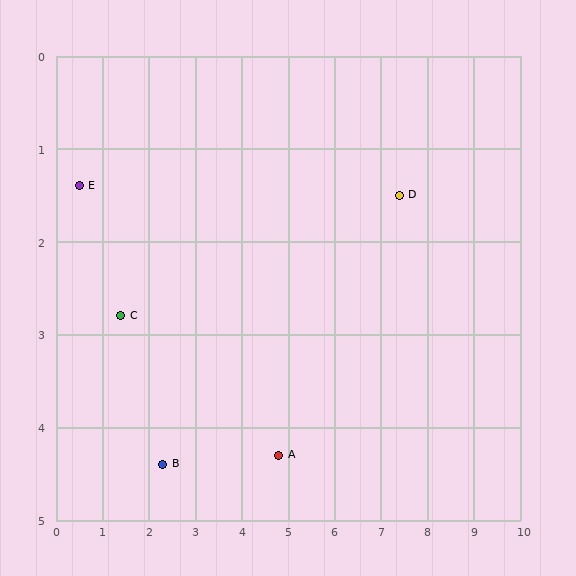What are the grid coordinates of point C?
Point C is at approximately (1.4, 2.8).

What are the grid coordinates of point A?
Point A is at approximately (4.8, 4.3).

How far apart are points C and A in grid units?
Points C and A are about 3.7 grid units apart.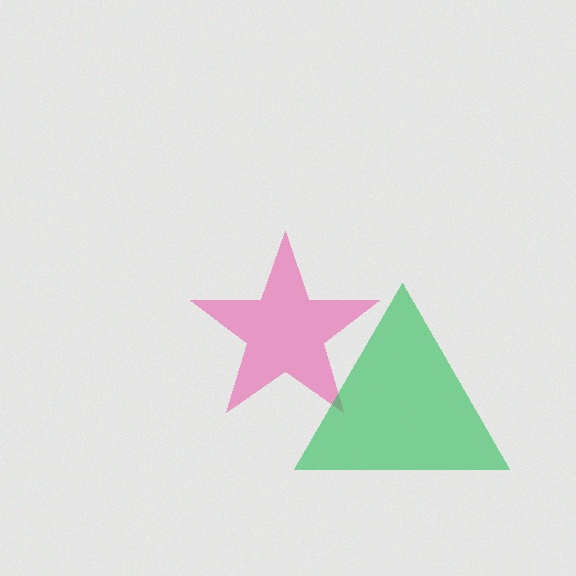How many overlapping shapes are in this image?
There are 2 overlapping shapes in the image.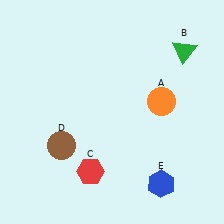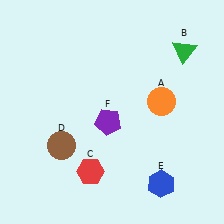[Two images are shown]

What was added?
A purple pentagon (F) was added in Image 2.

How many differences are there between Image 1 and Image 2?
There is 1 difference between the two images.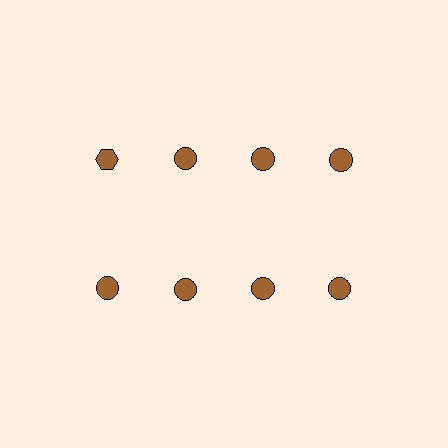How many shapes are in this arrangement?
There are 8 shapes arranged in a grid pattern.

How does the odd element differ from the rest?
It has a different shape: hexagon instead of circle.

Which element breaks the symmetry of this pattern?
The brown hexagon in the top row, leftmost column breaks the symmetry. All other shapes are brown circles.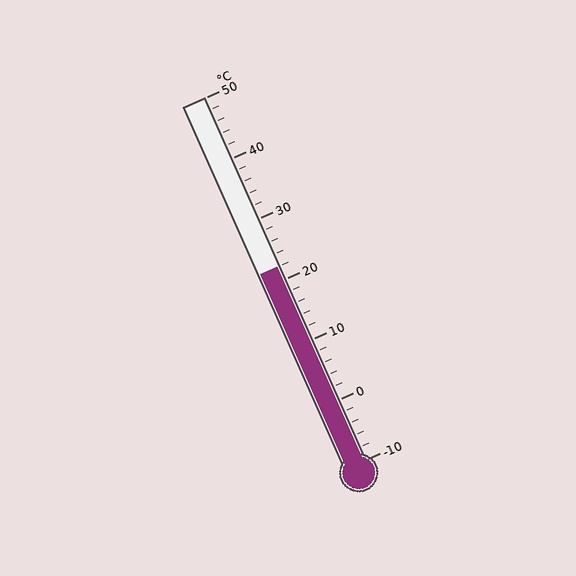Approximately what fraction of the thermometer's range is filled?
The thermometer is filled to approximately 55% of its range.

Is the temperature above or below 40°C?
The temperature is below 40°C.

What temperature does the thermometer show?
The thermometer shows approximately 22°C.